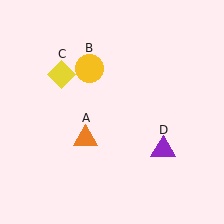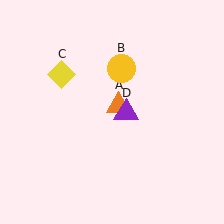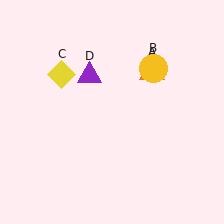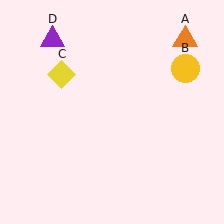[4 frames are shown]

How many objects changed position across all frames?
3 objects changed position: orange triangle (object A), yellow circle (object B), purple triangle (object D).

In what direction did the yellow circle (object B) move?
The yellow circle (object B) moved right.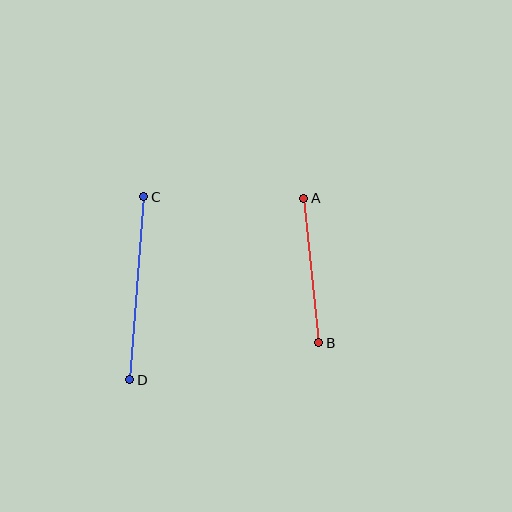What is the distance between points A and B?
The distance is approximately 145 pixels.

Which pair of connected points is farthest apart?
Points C and D are farthest apart.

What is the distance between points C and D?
The distance is approximately 184 pixels.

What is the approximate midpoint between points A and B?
The midpoint is at approximately (311, 271) pixels.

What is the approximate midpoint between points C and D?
The midpoint is at approximately (137, 288) pixels.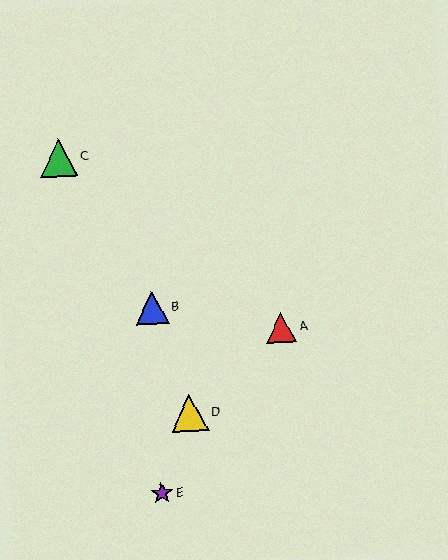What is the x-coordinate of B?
Object B is at x≈152.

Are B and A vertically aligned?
No, B is at x≈152 and A is at x≈281.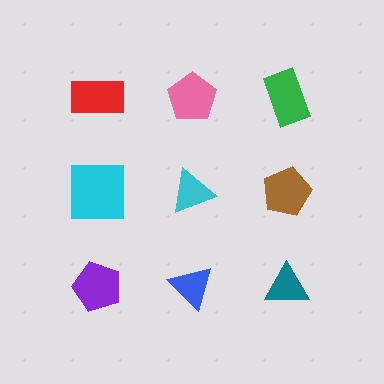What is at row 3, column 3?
A teal triangle.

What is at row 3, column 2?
A blue triangle.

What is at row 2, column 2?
A cyan triangle.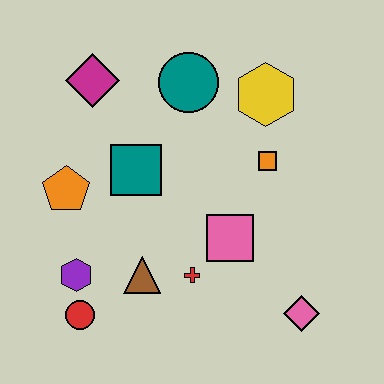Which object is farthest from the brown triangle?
The yellow hexagon is farthest from the brown triangle.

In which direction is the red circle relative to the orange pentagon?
The red circle is below the orange pentagon.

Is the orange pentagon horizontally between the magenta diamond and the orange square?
No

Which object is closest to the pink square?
The red cross is closest to the pink square.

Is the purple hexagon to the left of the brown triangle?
Yes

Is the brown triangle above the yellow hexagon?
No